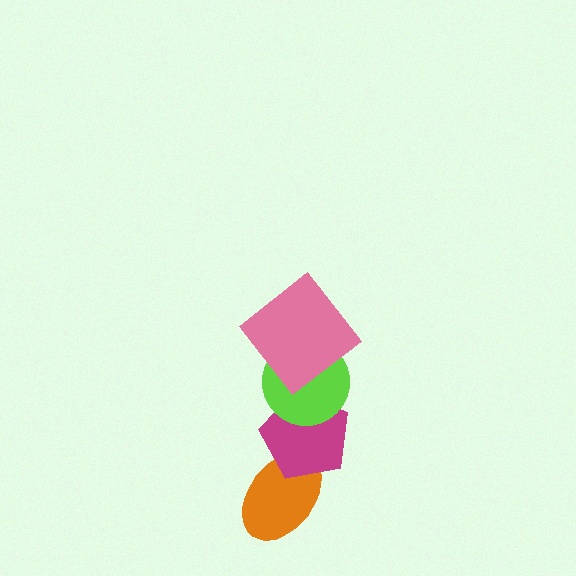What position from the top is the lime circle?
The lime circle is 2nd from the top.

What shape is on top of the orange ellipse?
The magenta pentagon is on top of the orange ellipse.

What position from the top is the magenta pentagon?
The magenta pentagon is 3rd from the top.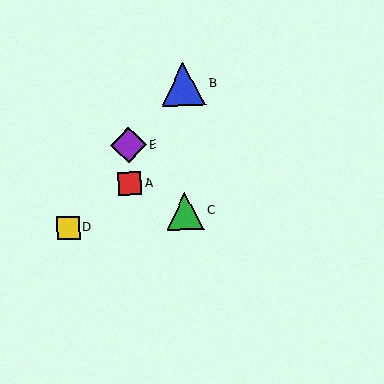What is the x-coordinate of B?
Object B is at x≈184.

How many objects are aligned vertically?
2 objects (A, E) are aligned vertically.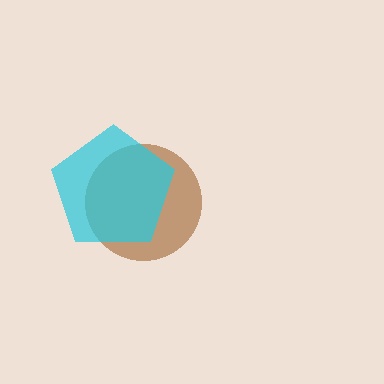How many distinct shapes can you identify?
There are 2 distinct shapes: a brown circle, a cyan pentagon.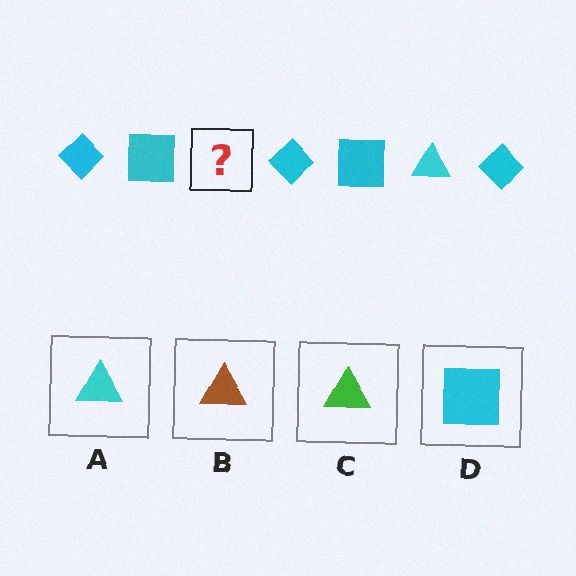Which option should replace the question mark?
Option A.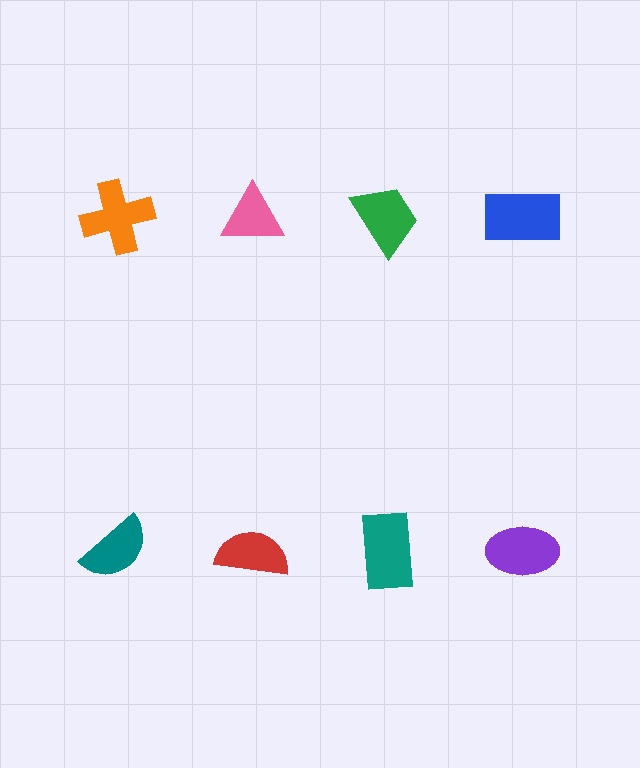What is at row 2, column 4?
A purple ellipse.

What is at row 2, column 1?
A teal semicircle.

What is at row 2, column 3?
A teal rectangle.